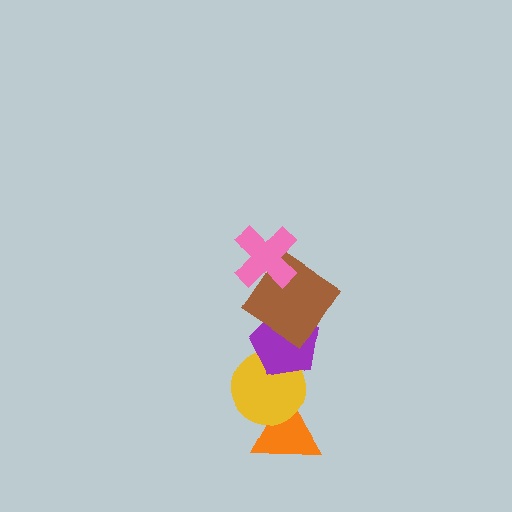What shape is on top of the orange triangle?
The yellow circle is on top of the orange triangle.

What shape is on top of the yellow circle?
The purple pentagon is on top of the yellow circle.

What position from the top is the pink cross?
The pink cross is 1st from the top.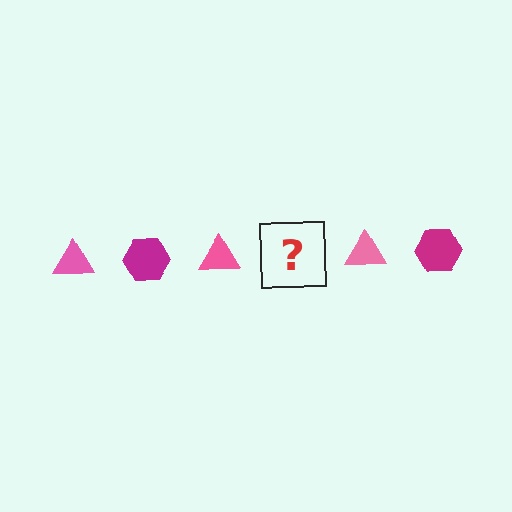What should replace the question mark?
The question mark should be replaced with a magenta hexagon.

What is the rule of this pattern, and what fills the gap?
The rule is that the pattern alternates between pink triangle and magenta hexagon. The gap should be filled with a magenta hexagon.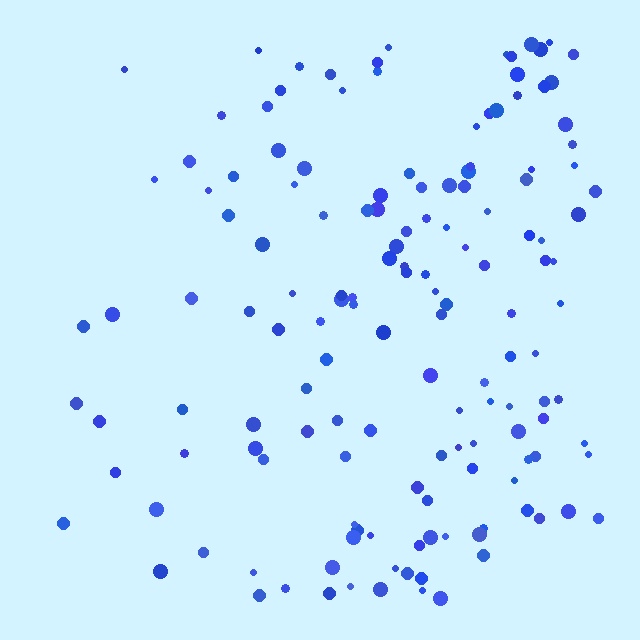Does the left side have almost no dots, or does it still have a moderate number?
Still a moderate number, just noticeably fewer than the right.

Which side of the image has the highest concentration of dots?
The right.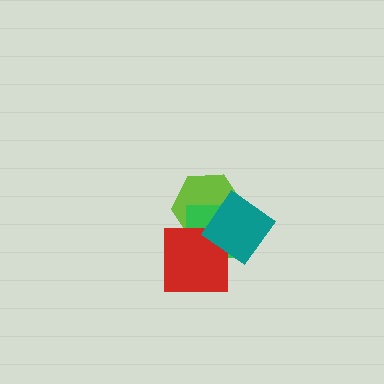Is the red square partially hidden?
Yes, it is partially covered by another shape.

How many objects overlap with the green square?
3 objects overlap with the green square.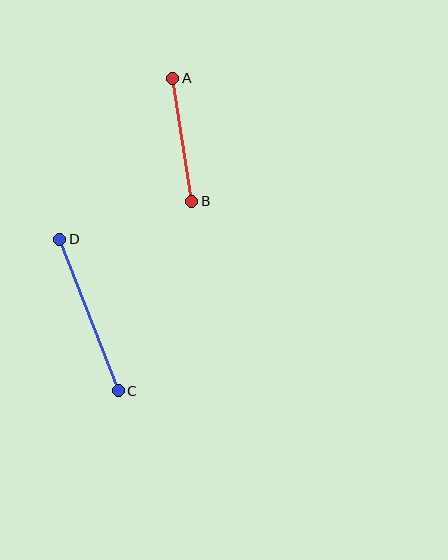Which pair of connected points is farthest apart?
Points C and D are farthest apart.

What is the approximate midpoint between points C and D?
The midpoint is at approximately (89, 315) pixels.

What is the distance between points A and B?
The distance is approximately 125 pixels.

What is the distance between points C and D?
The distance is approximately 163 pixels.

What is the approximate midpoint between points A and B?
The midpoint is at approximately (182, 140) pixels.